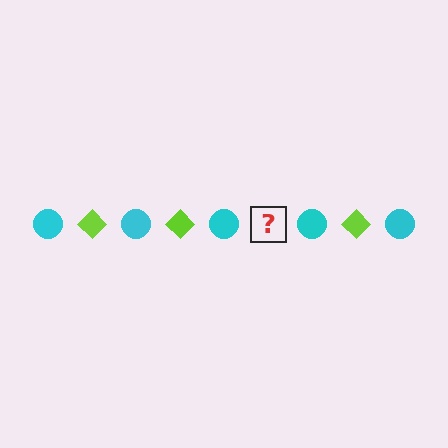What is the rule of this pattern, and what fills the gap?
The rule is that the pattern alternates between cyan circle and lime diamond. The gap should be filled with a lime diamond.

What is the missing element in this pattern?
The missing element is a lime diamond.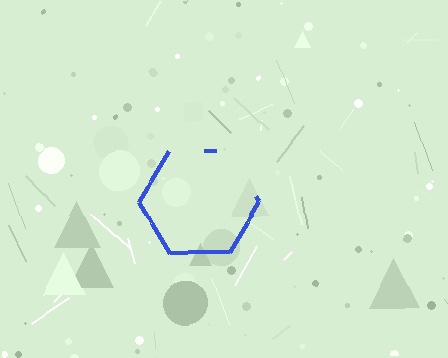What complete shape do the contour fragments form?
The contour fragments form a hexagon.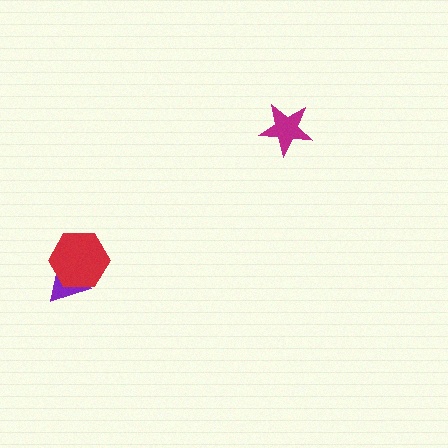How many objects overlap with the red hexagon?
1 object overlaps with the red hexagon.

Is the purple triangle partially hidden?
Yes, it is partially covered by another shape.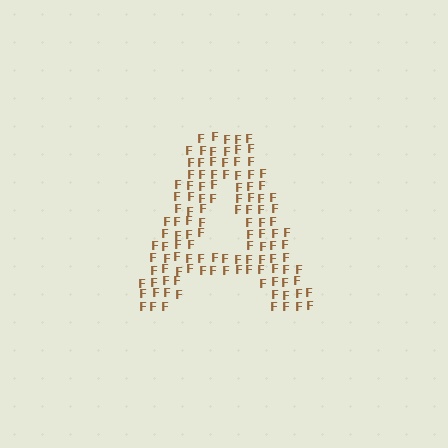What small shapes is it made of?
It is made of small letter F's.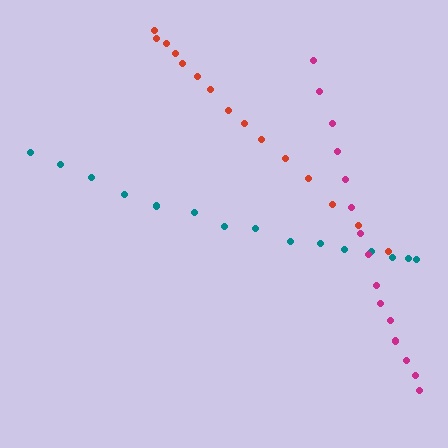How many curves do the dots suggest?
There are 3 distinct paths.